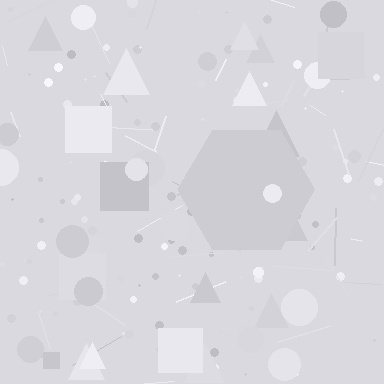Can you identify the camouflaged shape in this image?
The camouflaged shape is a hexagon.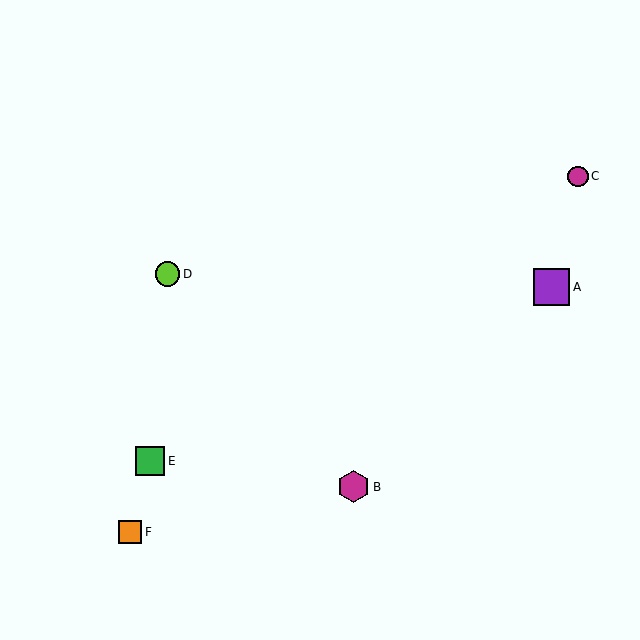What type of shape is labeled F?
Shape F is an orange square.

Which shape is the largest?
The purple square (labeled A) is the largest.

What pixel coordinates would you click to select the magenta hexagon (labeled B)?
Click at (353, 487) to select the magenta hexagon B.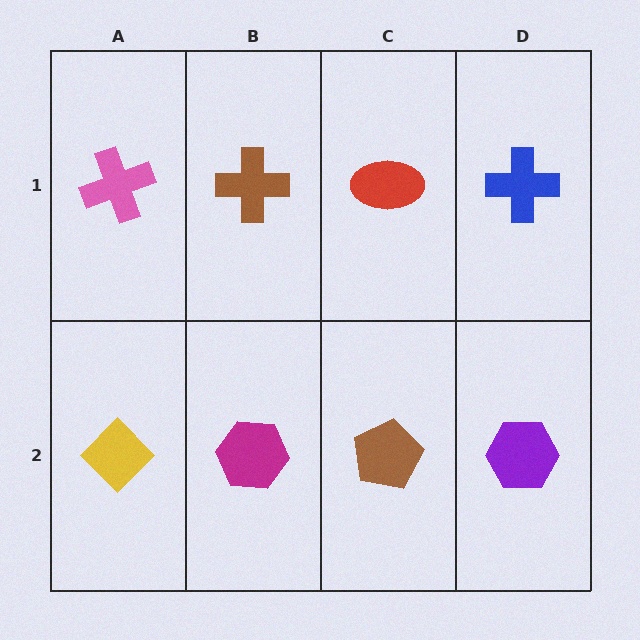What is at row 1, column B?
A brown cross.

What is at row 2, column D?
A purple hexagon.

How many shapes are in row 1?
4 shapes.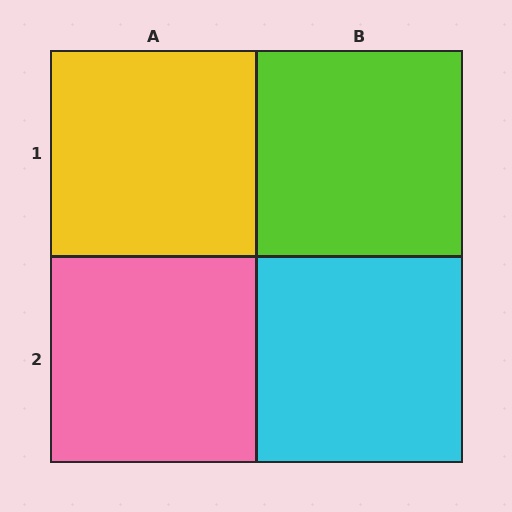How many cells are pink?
1 cell is pink.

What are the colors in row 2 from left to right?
Pink, cyan.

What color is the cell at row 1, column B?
Lime.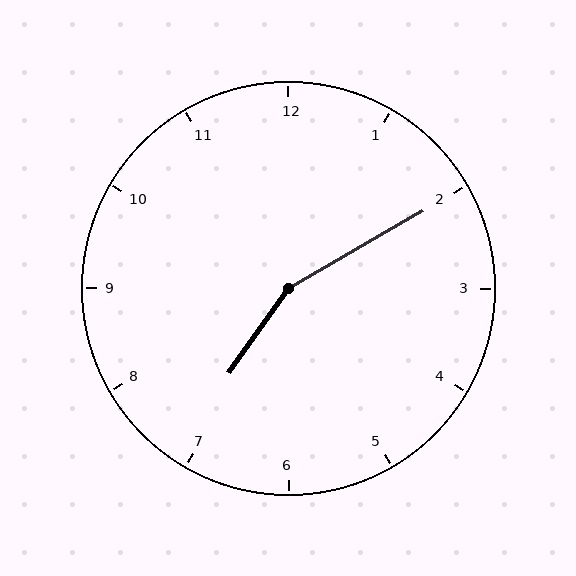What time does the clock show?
7:10.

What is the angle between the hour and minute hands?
Approximately 155 degrees.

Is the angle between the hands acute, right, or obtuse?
It is obtuse.